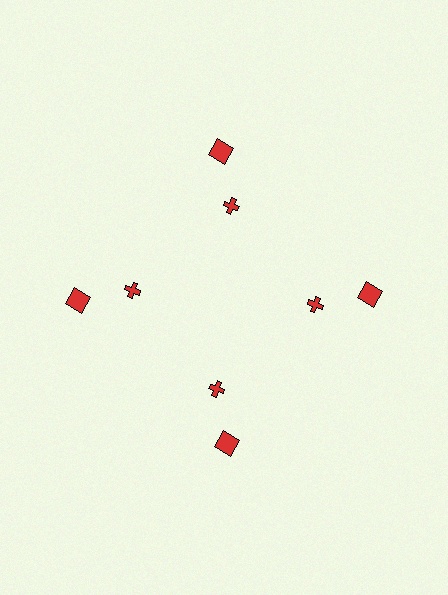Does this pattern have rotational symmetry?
Yes, this pattern has 4-fold rotational symmetry. It looks the same after rotating 90 degrees around the center.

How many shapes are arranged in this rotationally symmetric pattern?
There are 8 shapes, arranged in 4 groups of 2.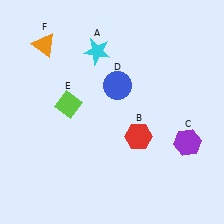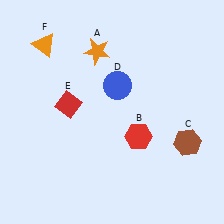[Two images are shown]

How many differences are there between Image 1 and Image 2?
There are 3 differences between the two images.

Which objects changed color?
A changed from cyan to orange. C changed from purple to brown. E changed from lime to red.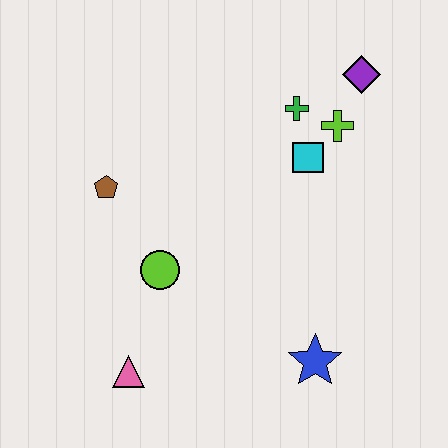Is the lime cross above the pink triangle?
Yes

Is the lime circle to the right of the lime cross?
No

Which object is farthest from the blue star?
The purple diamond is farthest from the blue star.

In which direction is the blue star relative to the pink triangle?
The blue star is to the right of the pink triangle.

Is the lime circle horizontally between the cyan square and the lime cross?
No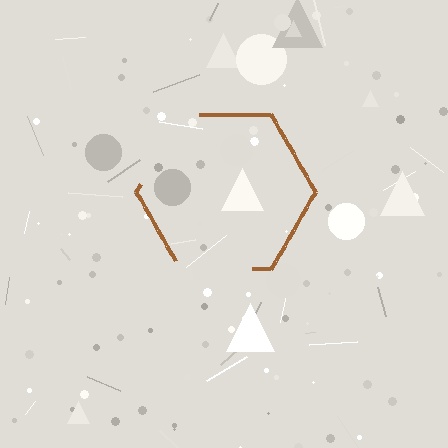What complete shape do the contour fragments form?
The contour fragments form a hexagon.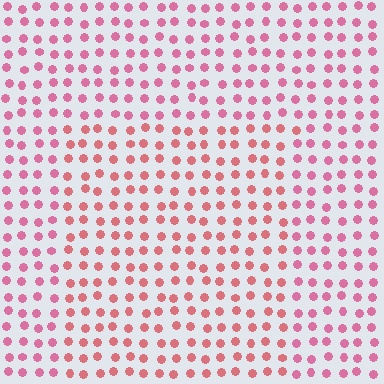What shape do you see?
I see a rectangle.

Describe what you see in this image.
The image is filled with small pink elements in a uniform arrangement. A rectangle-shaped region is visible where the elements are tinted to a slightly different hue, forming a subtle color boundary.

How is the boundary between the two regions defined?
The boundary is defined purely by a slight shift in hue (about 22 degrees). Spacing, size, and orientation are identical on both sides.